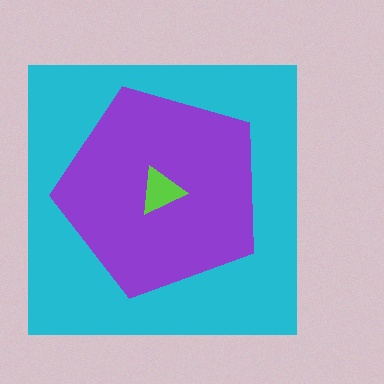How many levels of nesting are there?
3.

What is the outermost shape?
The cyan square.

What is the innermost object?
The lime triangle.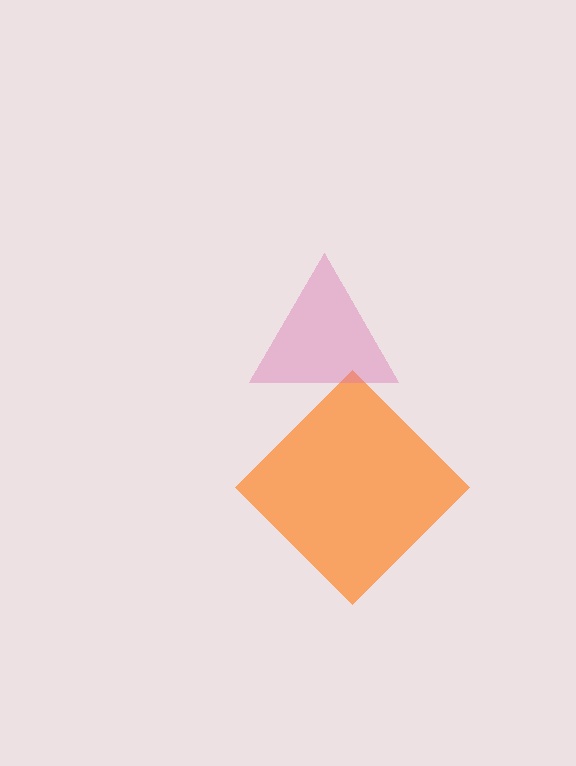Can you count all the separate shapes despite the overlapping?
Yes, there are 2 separate shapes.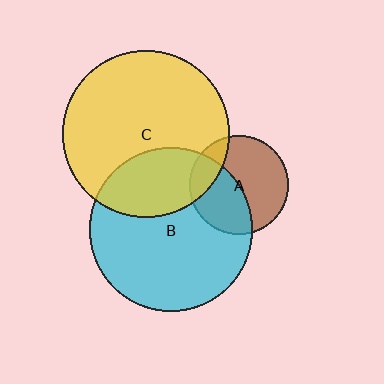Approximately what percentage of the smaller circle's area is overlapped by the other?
Approximately 30%.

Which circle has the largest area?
Circle C (yellow).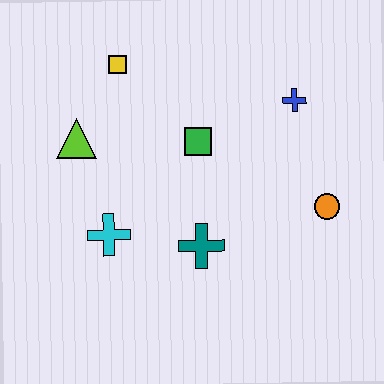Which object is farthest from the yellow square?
The orange circle is farthest from the yellow square.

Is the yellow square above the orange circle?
Yes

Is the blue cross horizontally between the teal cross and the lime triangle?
No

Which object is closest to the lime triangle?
The yellow square is closest to the lime triangle.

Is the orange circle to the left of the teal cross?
No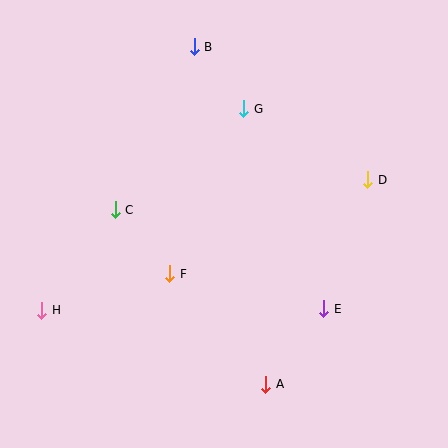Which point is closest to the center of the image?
Point F at (170, 274) is closest to the center.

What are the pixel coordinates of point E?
Point E is at (324, 309).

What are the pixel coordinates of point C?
Point C is at (115, 210).